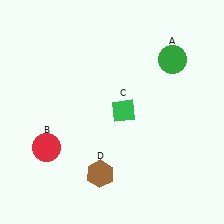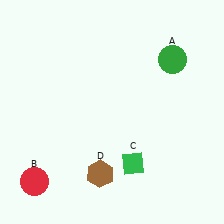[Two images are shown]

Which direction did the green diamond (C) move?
The green diamond (C) moved down.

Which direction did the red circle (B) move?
The red circle (B) moved down.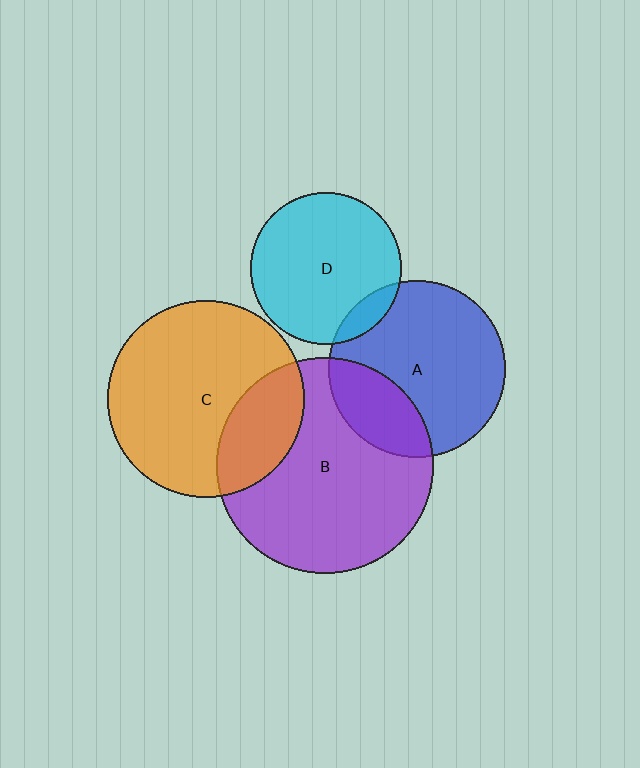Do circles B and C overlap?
Yes.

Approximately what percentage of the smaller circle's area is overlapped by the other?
Approximately 25%.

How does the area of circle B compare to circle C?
Approximately 1.2 times.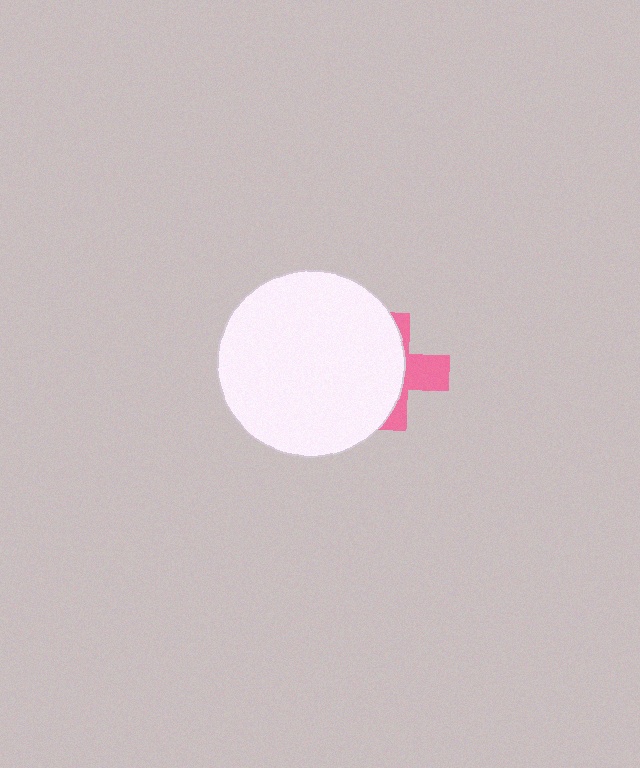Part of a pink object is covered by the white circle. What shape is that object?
It is a cross.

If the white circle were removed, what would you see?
You would see the complete pink cross.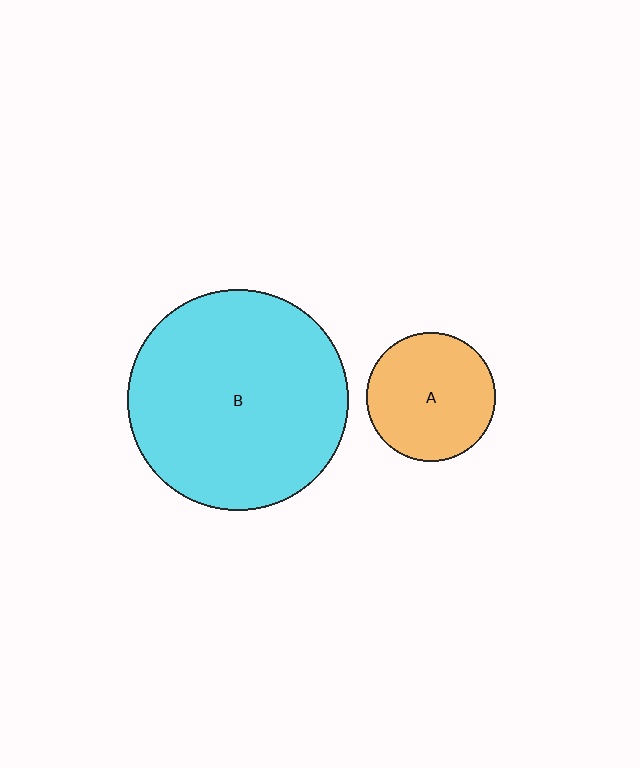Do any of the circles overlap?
No, none of the circles overlap.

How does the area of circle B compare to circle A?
Approximately 3.0 times.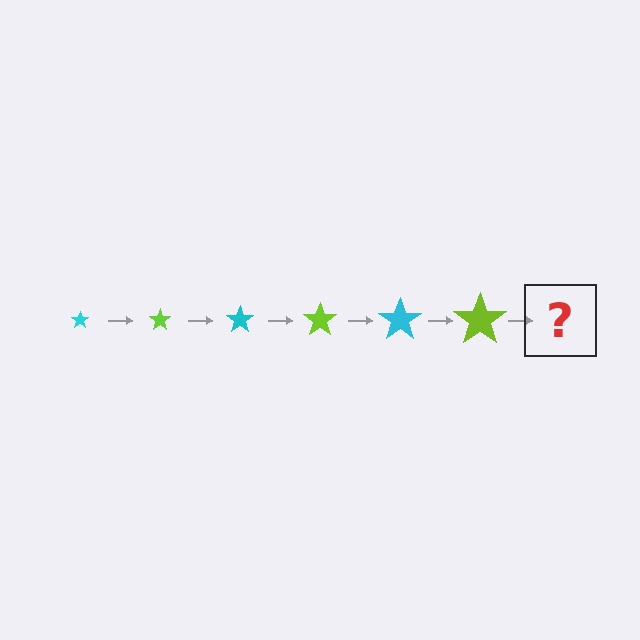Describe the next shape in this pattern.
It should be a cyan star, larger than the previous one.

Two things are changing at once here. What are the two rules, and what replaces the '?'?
The two rules are that the star grows larger each step and the color cycles through cyan and lime. The '?' should be a cyan star, larger than the previous one.